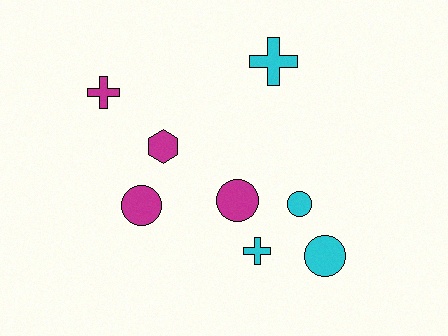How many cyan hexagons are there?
There are no cyan hexagons.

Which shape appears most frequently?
Circle, with 4 objects.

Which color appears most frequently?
Cyan, with 4 objects.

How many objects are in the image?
There are 8 objects.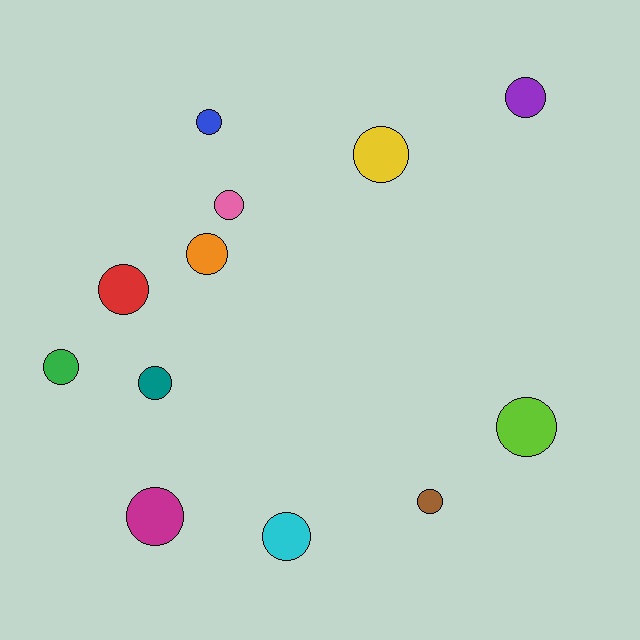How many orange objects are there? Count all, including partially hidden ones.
There is 1 orange object.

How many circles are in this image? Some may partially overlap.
There are 12 circles.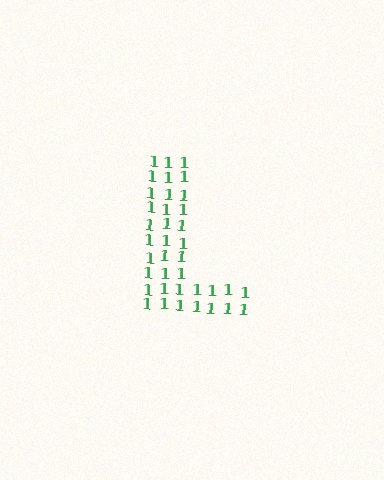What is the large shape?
The large shape is the letter L.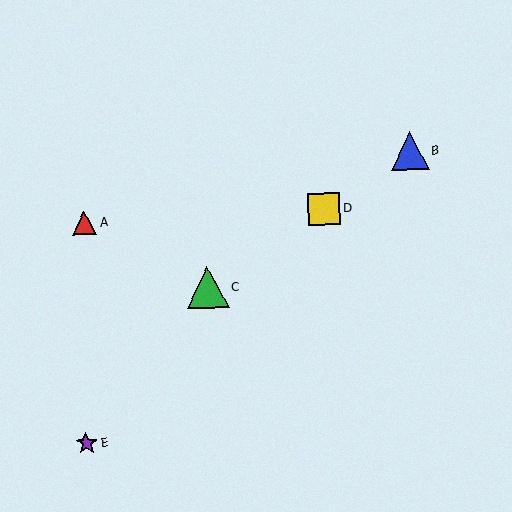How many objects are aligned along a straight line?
3 objects (B, C, D) are aligned along a straight line.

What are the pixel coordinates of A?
Object A is at (84, 223).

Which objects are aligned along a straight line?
Objects B, C, D are aligned along a straight line.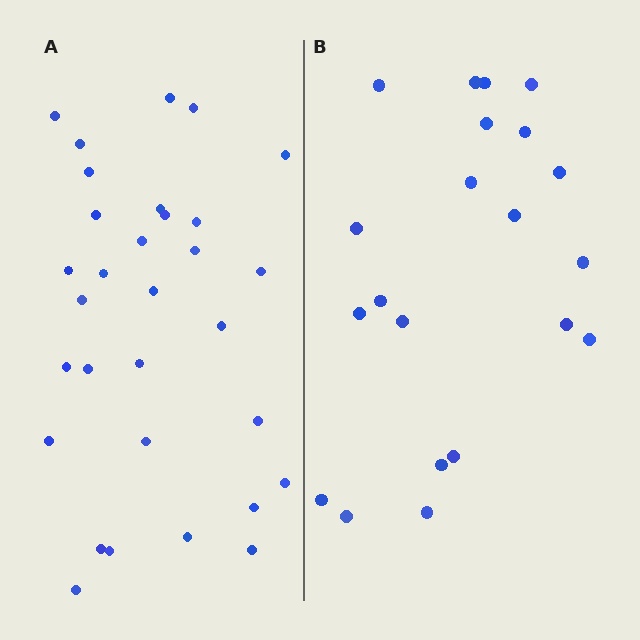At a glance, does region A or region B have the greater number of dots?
Region A (the left region) has more dots.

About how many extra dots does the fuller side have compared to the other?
Region A has roughly 10 or so more dots than region B.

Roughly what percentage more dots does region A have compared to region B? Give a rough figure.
About 50% more.